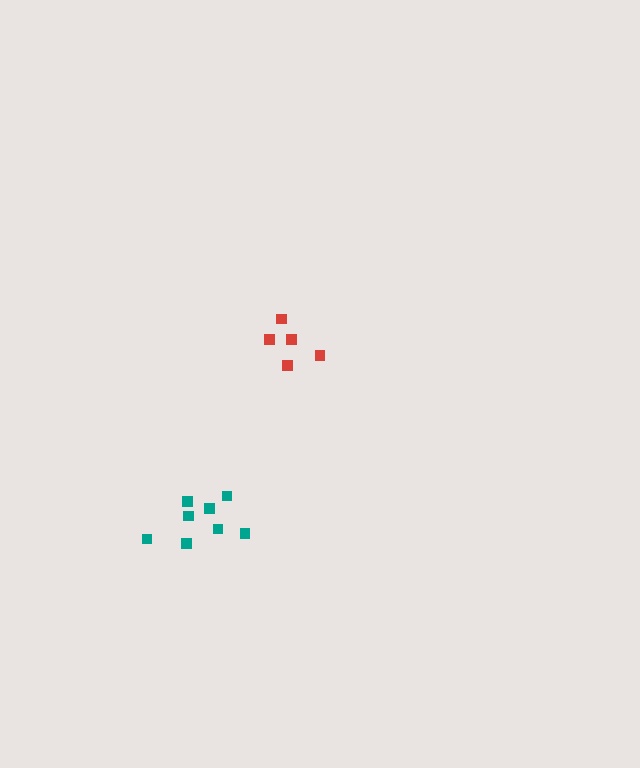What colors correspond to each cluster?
The clusters are colored: teal, red.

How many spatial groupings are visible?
There are 2 spatial groupings.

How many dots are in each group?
Group 1: 8 dots, Group 2: 5 dots (13 total).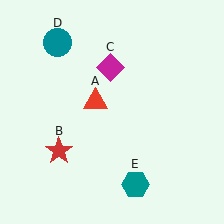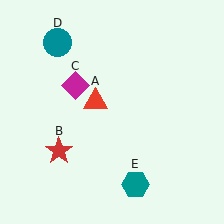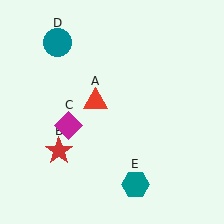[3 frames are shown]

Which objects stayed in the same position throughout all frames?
Red triangle (object A) and red star (object B) and teal circle (object D) and teal hexagon (object E) remained stationary.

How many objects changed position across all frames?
1 object changed position: magenta diamond (object C).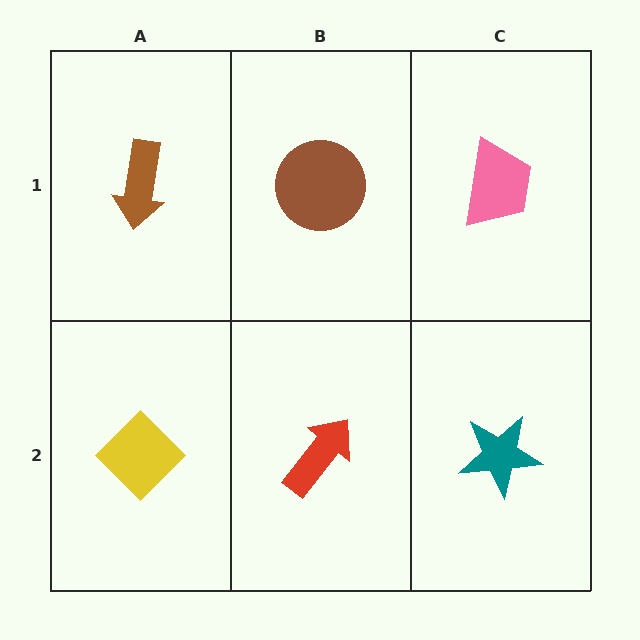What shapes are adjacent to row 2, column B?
A brown circle (row 1, column B), a yellow diamond (row 2, column A), a teal star (row 2, column C).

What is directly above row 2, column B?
A brown circle.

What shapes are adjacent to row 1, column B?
A red arrow (row 2, column B), a brown arrow (row 1, column A), a pink trapezoid (row 1, column C).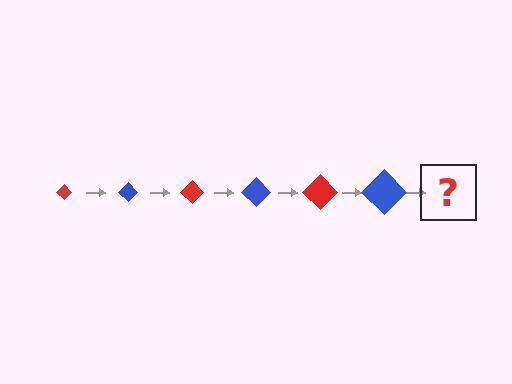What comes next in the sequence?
The next element should be a red diamond, larger than the previous one.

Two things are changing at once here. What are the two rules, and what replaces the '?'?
The two rules are that the diamond grows larger each step and the color cycles through red and blue. The '?' should be a red diamond, larger than the previous one.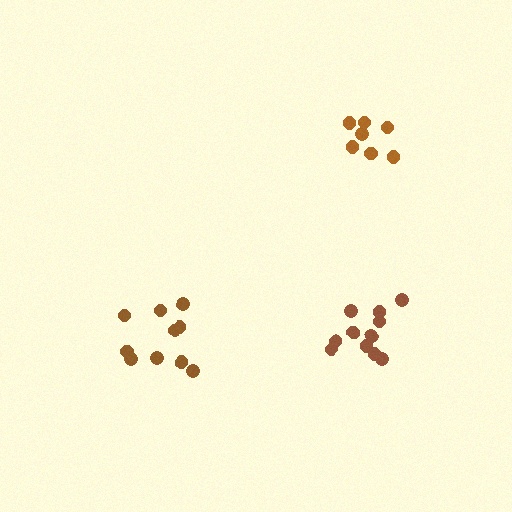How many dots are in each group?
Group 1: 10 dots, Group 2: 7 dots, Group 3: 11 dots (28 total).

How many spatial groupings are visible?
There are 3 spatial groupings.